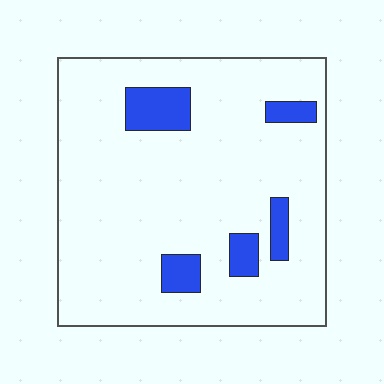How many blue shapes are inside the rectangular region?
5.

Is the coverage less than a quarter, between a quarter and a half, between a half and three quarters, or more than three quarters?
Less than a quarter.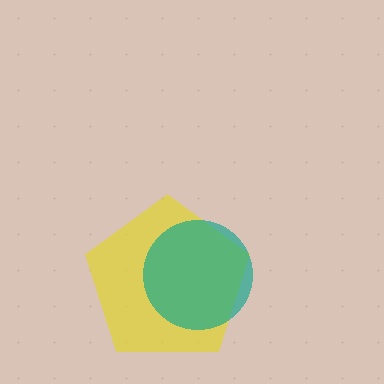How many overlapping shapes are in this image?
There are 2 overlapping shapes in the image.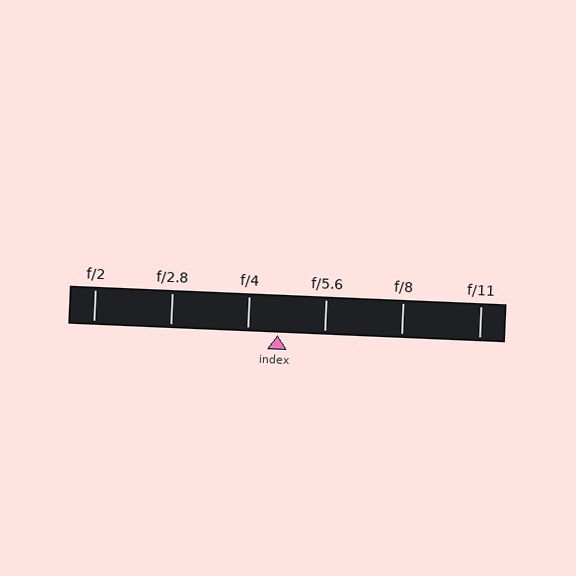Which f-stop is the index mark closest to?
The index mark is closest to f/4.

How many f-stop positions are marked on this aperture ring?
There are 6 f-stop positions marked.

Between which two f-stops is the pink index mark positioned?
The index mark is between f/4 and f/5.6.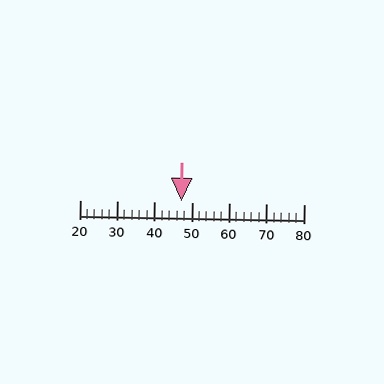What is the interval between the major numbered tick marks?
The major tick marks are spaced 10 units apart.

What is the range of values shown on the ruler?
The ruler shows values from 20 to 80.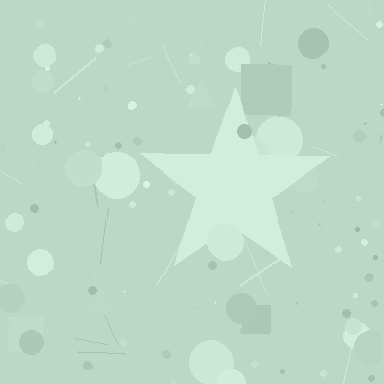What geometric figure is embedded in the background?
A star is embedded in the background.